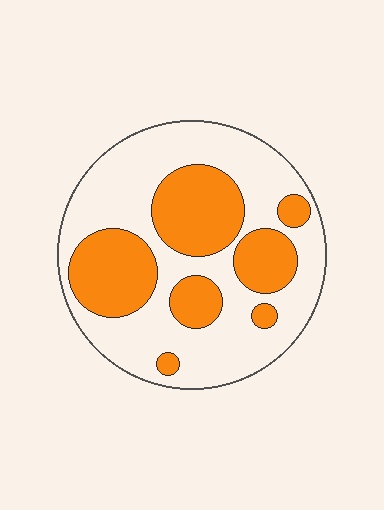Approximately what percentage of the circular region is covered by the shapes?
Approximately 35%.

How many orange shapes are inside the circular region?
7.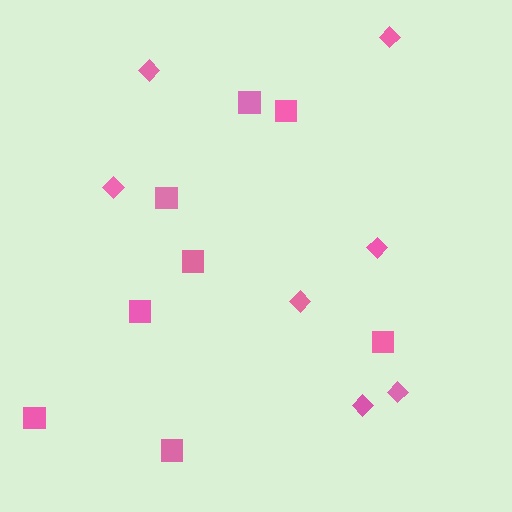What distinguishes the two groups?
There are 2 groups: one group of squares (8) and one group of diamonds (7).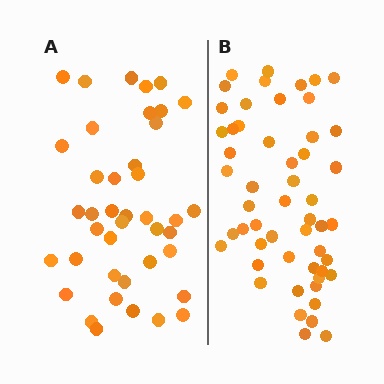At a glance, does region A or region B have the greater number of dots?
Region B (the right region) has more dots.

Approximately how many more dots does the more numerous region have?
Region B has roughly 12 or so more dots than region A.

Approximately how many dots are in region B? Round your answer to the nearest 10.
About 50 dots. (The exact count is 53, which rounds to 50.)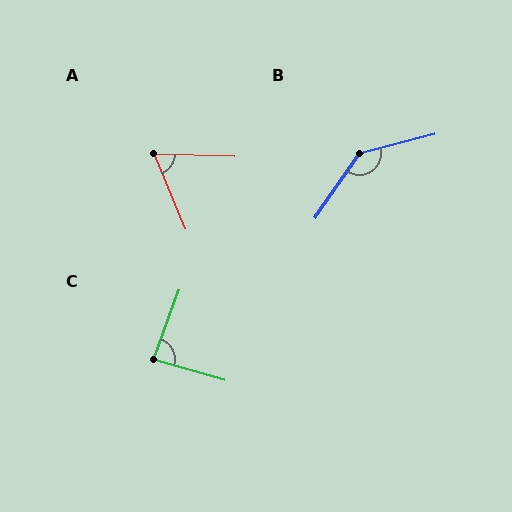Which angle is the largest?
B, at approximately 139 degrees.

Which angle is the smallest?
A, at approximately 65 degrees.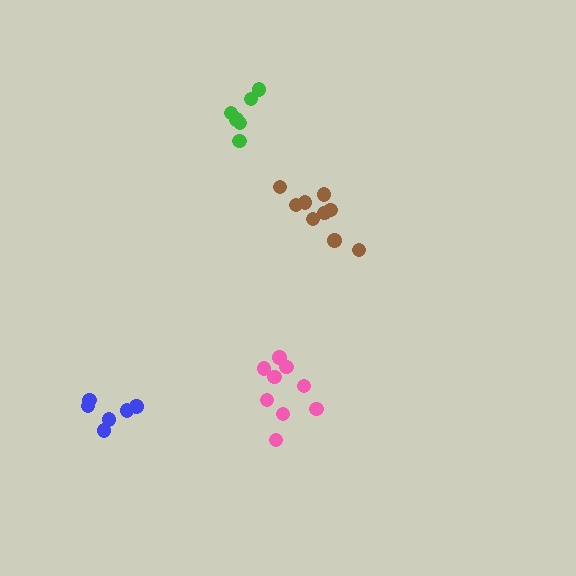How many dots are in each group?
Group 1: 6 dots, Group 2: 9 dots, Group 3: 9 dots, Group 4: 6 dots (30 total).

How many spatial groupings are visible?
There are 4 spatial groupings.